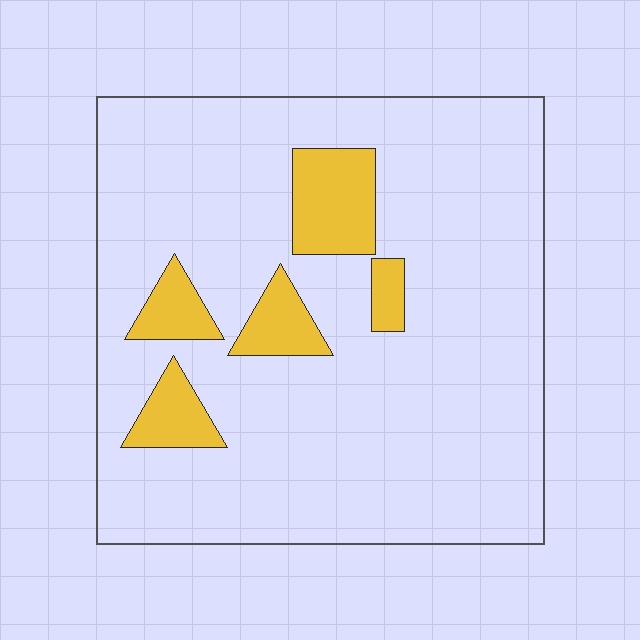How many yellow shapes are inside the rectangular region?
5.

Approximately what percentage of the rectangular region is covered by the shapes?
Approximately 15%.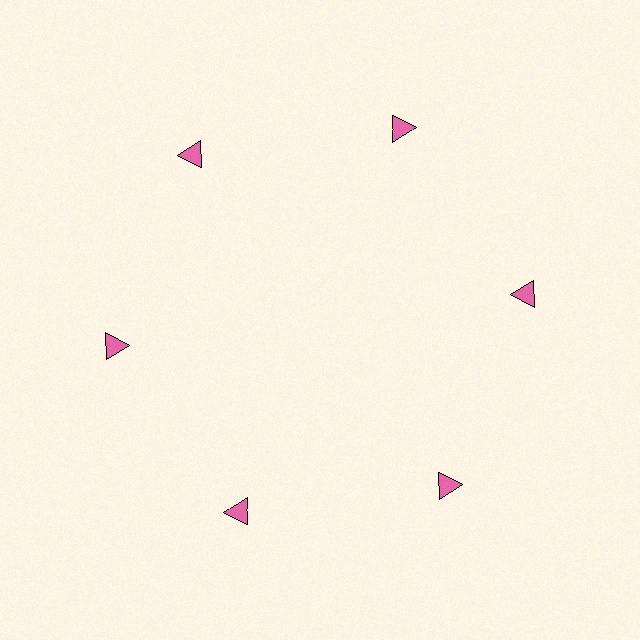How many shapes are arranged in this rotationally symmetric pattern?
There are 6 shapes, arranged in 6 groups of 1.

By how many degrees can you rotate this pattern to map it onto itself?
The pattern maps onto itself every 60 degrees of rotation.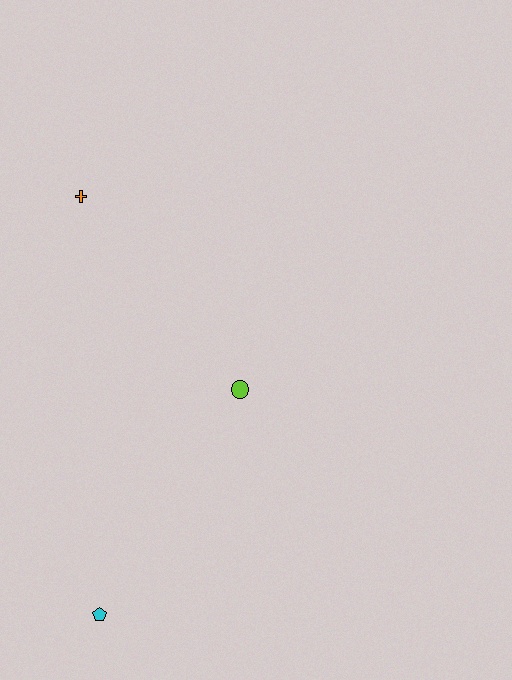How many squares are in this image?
There are no squares.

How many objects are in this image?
There are 3 objects.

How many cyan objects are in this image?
There is 1 cyan object.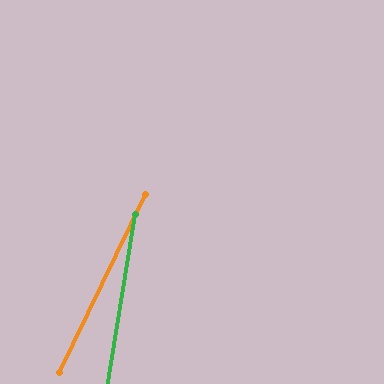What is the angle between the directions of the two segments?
Approximately 17 degrees.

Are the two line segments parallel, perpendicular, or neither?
Neither parallel nor perpendicular — they differ by about 17°.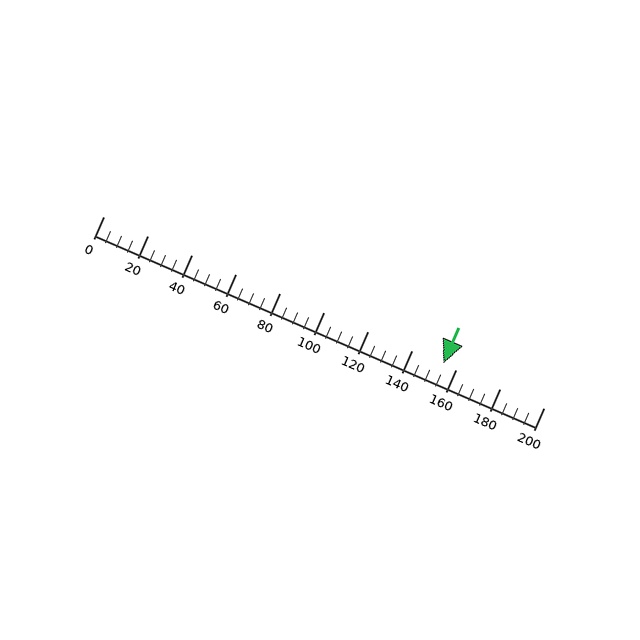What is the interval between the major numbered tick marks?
The major tick marks are spaced 20 units apart.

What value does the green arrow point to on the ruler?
The green arrow points to approximately 154.